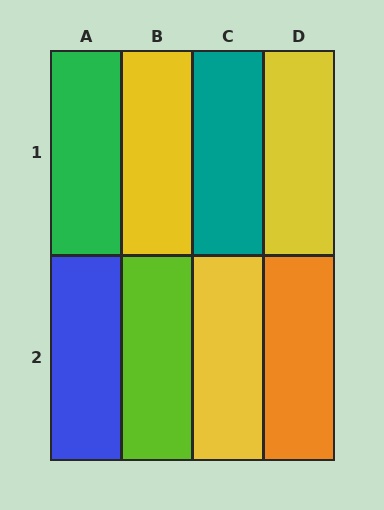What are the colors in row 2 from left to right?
Blue, lime, yellow, orange.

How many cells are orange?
1 cell is orange.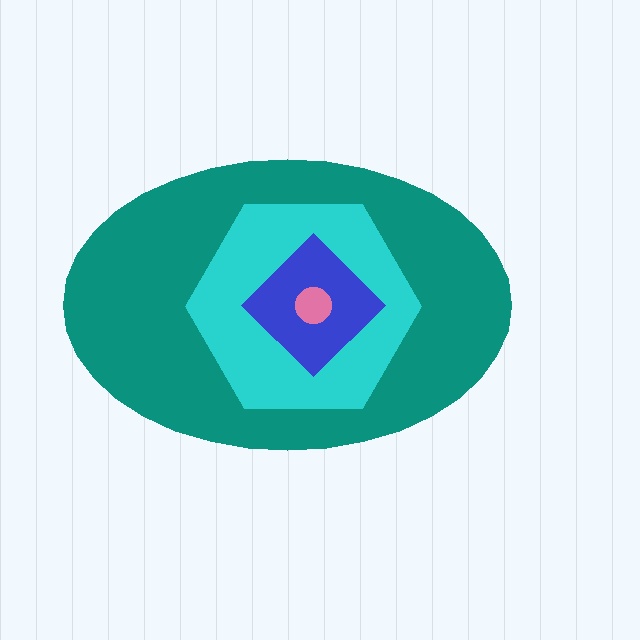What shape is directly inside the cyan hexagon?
The blue diamond.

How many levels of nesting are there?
4.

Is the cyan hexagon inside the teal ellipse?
Yes.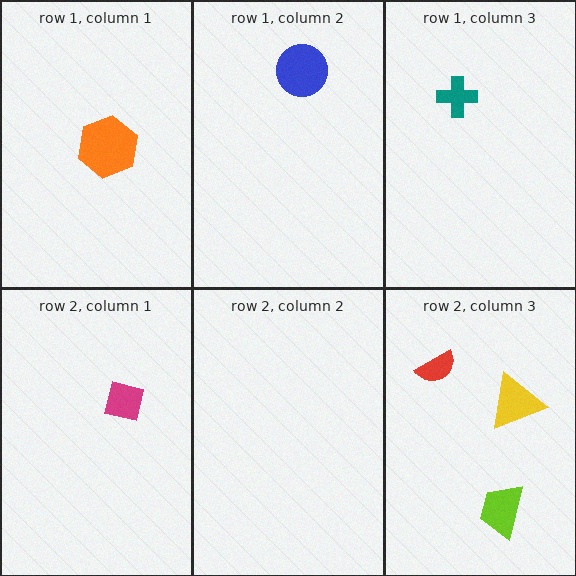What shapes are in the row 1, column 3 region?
The teal cross.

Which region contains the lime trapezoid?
The row 2, column 3 region.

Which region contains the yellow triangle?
The row 2, column 3 region.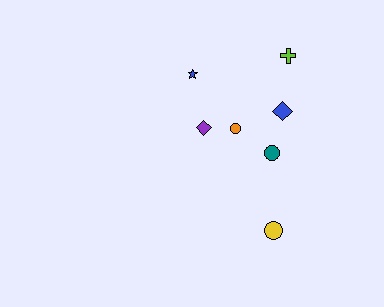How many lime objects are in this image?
There is 1 lime object.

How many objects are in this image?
There are 7 objects.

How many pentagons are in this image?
There are no pentagons.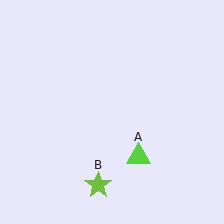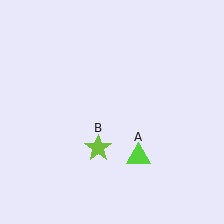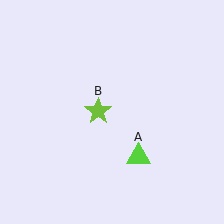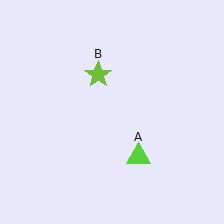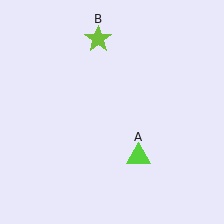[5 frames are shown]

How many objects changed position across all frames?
1 object changed position: lime star (object B).